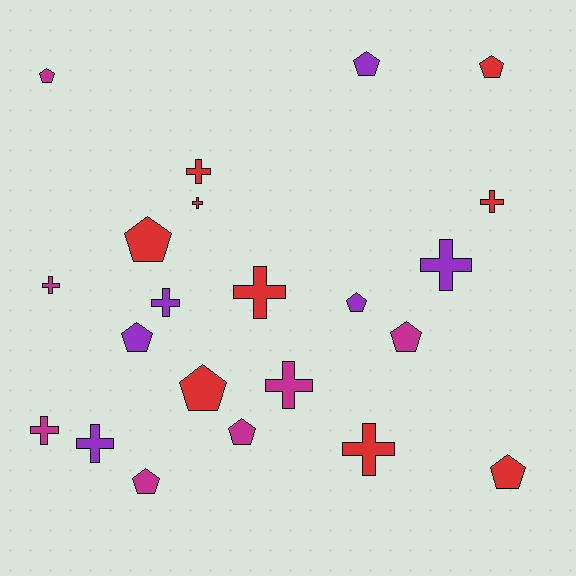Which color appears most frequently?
Red, with 9 objects.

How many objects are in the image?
There are 22 objects.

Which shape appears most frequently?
Pentagon, with 11 objects.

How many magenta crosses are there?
There are 3 magenta crosses.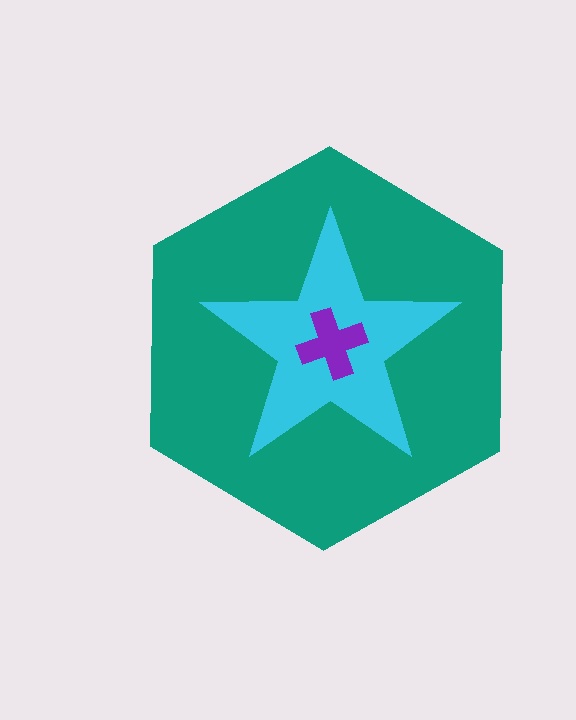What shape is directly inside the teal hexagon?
The cyan star.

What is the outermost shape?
The teal hexagon.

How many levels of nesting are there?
3.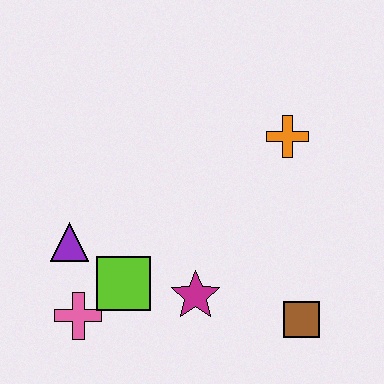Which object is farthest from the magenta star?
The orange cross is farthest from the magenta star.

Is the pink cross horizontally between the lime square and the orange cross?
No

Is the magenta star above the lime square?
No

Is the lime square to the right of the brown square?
No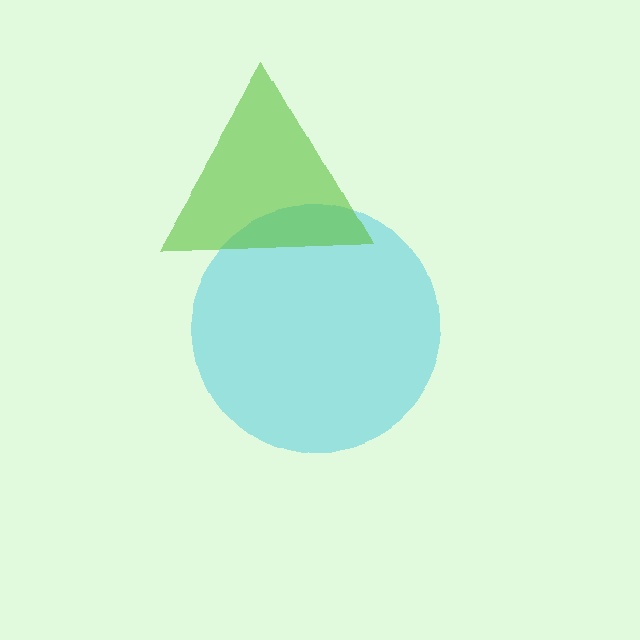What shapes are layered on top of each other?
The layered shapes are: a cyan circle, a lime triangle.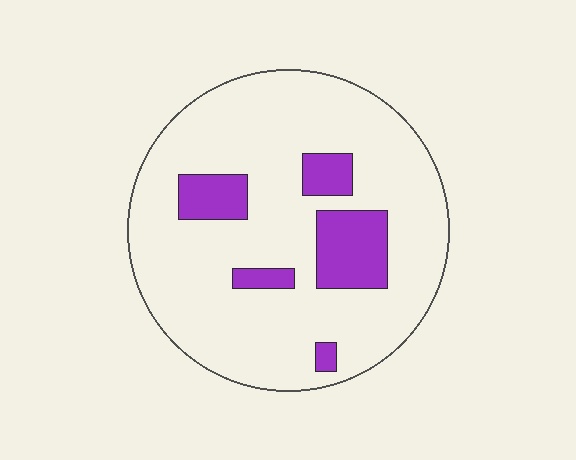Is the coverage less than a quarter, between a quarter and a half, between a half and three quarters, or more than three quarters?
Less than a quarter.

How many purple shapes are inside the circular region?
5.